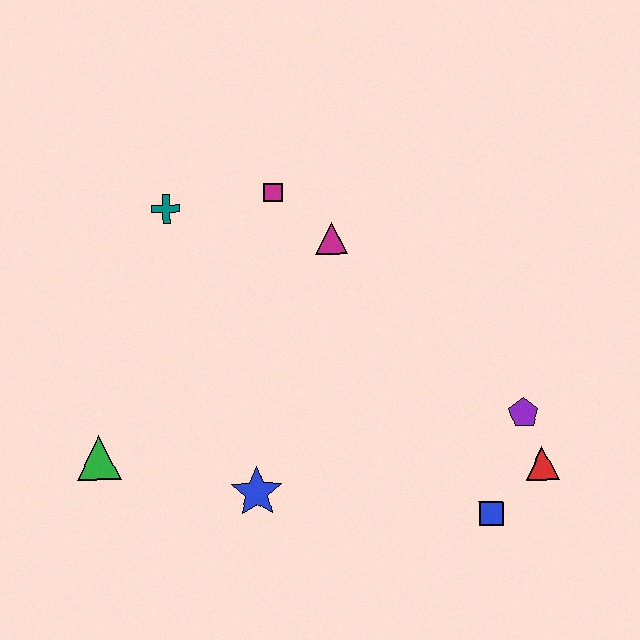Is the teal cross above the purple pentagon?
Yes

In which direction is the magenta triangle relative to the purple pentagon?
The magenta triangle is to the left of the purple pentagon.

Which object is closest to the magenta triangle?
The magenta square is closest to the magenta triangle.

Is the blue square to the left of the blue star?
No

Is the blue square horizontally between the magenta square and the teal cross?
No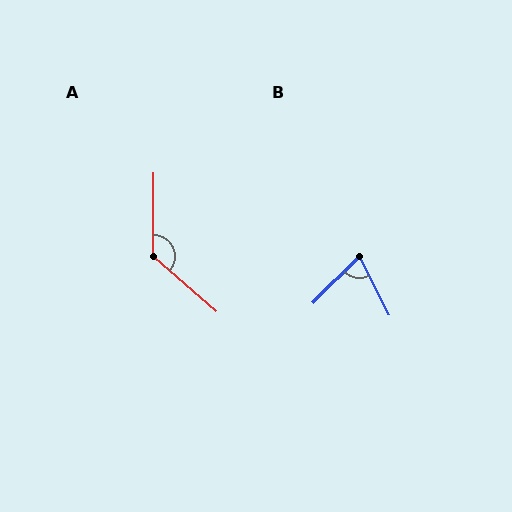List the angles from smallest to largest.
B (72°), A (131°).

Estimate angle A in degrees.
Approximately 131 degrees.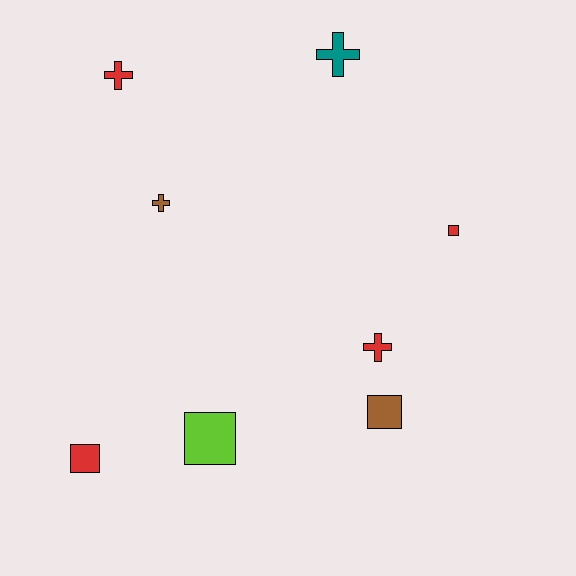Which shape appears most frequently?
Cross, with 4 objects.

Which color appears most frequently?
Red, with 4 objects.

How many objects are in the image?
There are 8 objects.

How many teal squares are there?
There are no teal squares.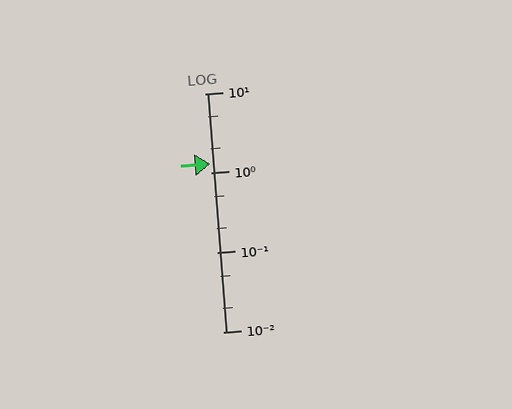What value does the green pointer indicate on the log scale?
The pointer indicates approximately 1.3.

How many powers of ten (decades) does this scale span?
The scale spans 3 decades, from 0.01 to 10.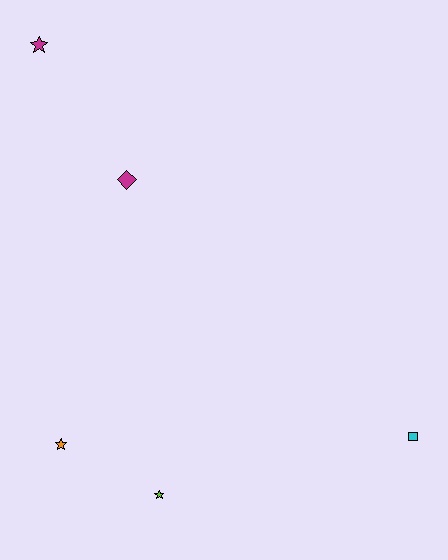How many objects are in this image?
There are 5 objects.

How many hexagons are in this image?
There are no hexagons.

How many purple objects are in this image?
There are no purple objects.